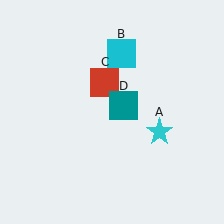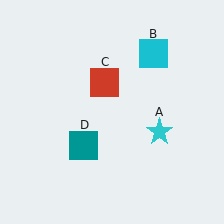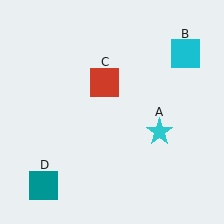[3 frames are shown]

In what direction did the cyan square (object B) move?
The cyan square (object B) moved right.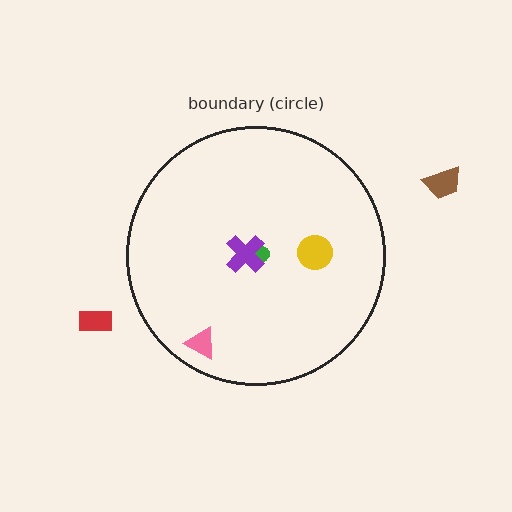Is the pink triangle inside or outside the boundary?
Inside.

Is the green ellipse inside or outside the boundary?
Inside.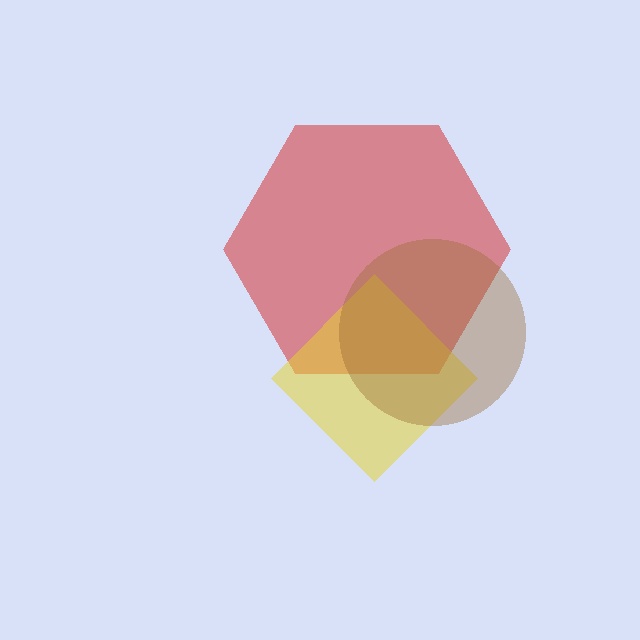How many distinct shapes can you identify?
There are 3 distinct shapes: a red hexagon, a yellow diamond, a brown circle.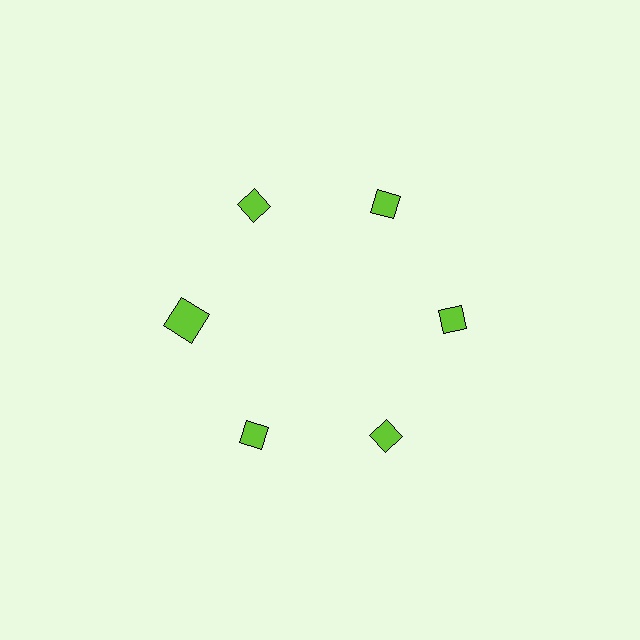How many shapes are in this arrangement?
There are 6 shapes arranged in a ring pattern.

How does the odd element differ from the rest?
It has a different shape: square instead of diamond.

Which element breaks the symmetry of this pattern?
The lime square at roughly the 9 o'clock position breaks the symmetry. All other shapes are lime diamonds.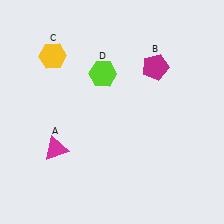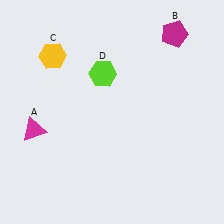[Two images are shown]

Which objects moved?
The objects that moved are: the magenta triangle (A), the magenta pentagon (B).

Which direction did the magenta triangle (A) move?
The magenta triangle (A) moved left.